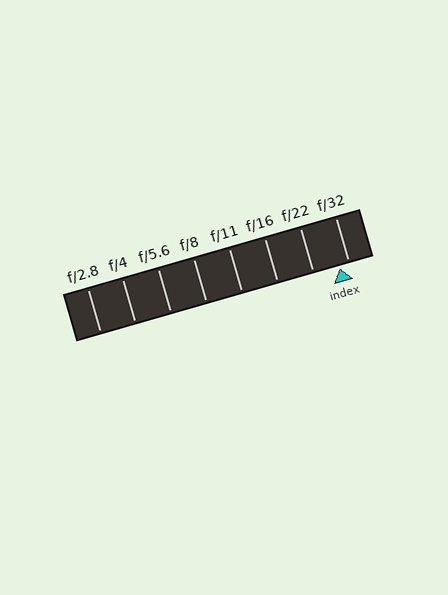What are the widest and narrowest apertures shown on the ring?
The widest aperture shown is f/2.8 and the narrowest is f/32.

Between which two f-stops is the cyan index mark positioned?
The index mark is between f/22 and f/32.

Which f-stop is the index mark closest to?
The index mark is closest to f/32.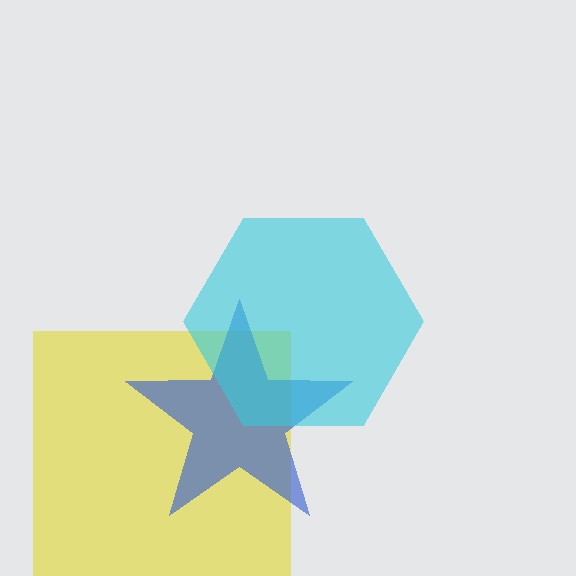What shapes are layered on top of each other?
The layered shapes are: a yellow square, a blue star, a cyan hexagon.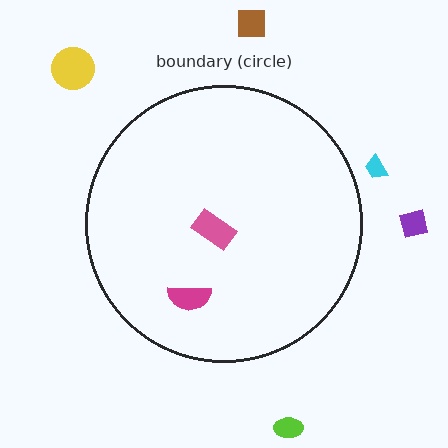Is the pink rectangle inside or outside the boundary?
Inside.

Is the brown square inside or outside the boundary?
Outside.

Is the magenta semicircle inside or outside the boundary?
Inside.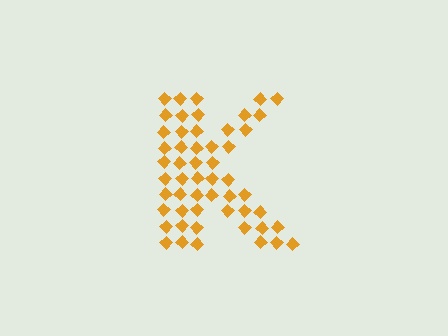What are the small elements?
The small elements are diamonds.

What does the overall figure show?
The overall figure shows the letter K.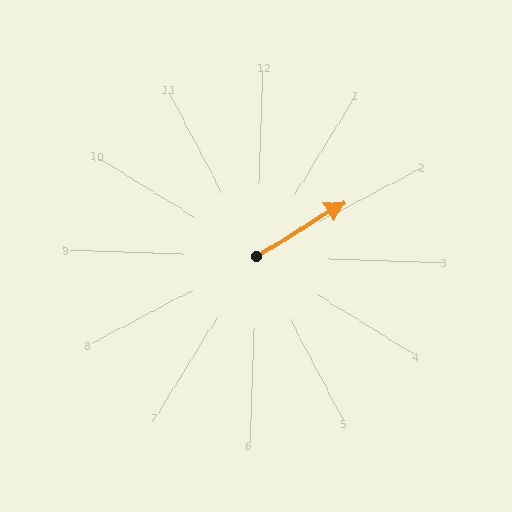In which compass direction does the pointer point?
Northeast.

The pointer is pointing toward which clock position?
Roughly 2 o'clock.